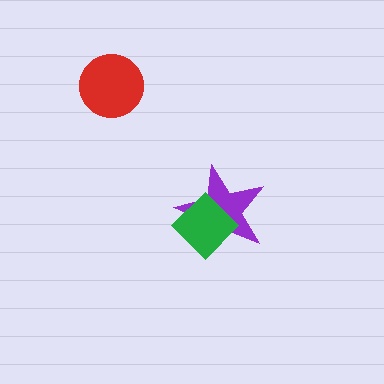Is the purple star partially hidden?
Yes, it is partially covered by another shape.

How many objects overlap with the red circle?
0 objects overlap with the red circle.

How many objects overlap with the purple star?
1 object overlaps with the purple star.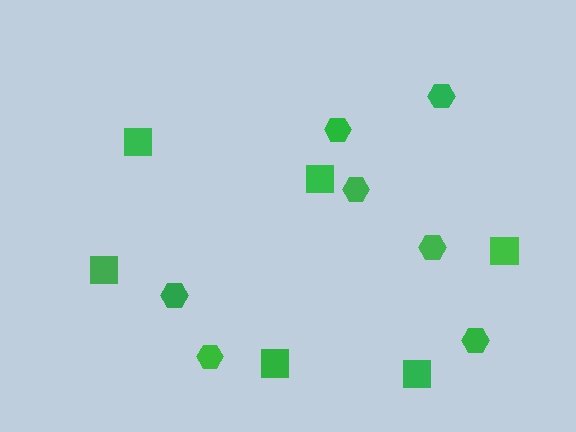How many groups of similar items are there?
There are 2 groups: one group of squares (6) and one group of hexagons (7).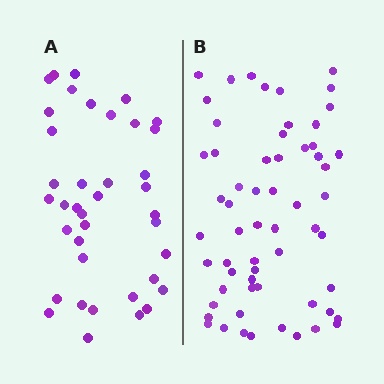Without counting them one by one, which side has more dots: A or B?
Region B (the right region) has more dots.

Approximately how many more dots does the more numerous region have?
Region B has approximately 20 more dots than region A.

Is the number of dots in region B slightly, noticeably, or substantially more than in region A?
Region B has substantially more. The ratio is roughly 1.5 to 1.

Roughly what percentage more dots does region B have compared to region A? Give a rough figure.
About 55% more.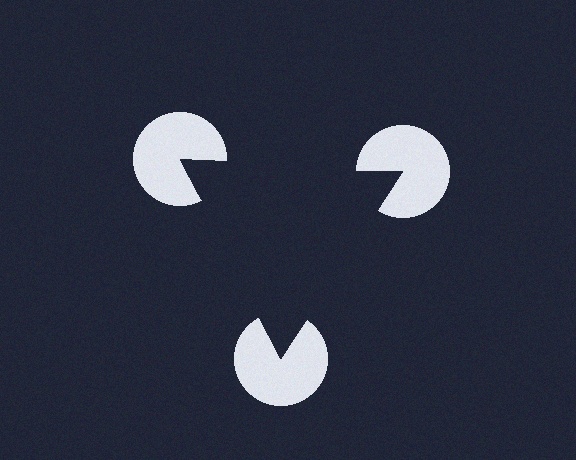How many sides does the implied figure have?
3 sides.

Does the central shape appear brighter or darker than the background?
It typically appears slightly darker than the background, even though no actual brightness change is drawn.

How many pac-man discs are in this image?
There are 3 — one at each vertex of the illusory triangle.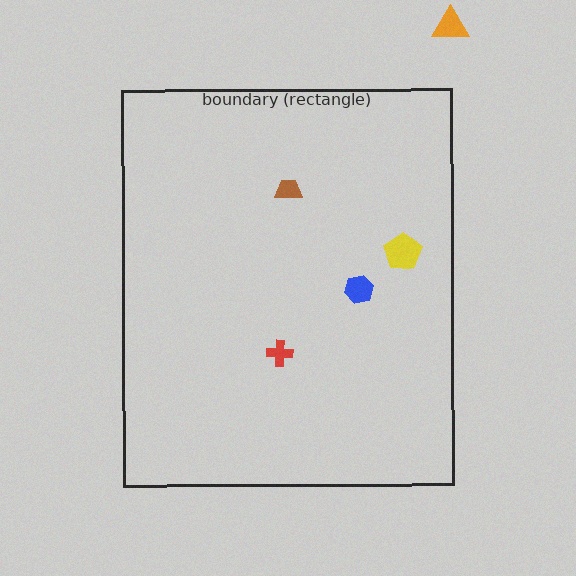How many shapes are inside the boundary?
4 inside, 1 outside.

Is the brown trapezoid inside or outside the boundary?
Inside.